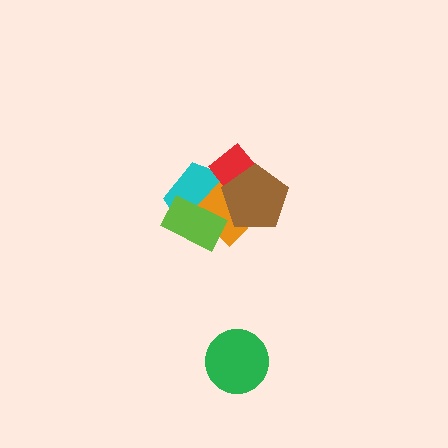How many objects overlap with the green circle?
0 objects overlap with the green circle.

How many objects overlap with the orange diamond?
4 objects overlap with the orange diamond.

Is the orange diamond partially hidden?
Yes, it is partially covered by another shape.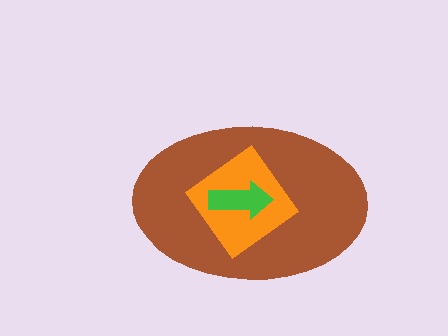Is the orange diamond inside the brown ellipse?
Yes.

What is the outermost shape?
The brown ellipse.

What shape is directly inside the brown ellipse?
The orange diamond.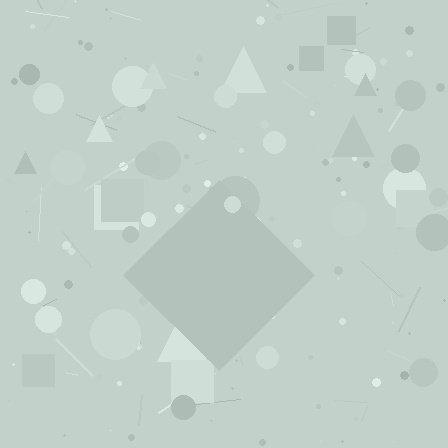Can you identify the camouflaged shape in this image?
The camouflaged shape is a diamond.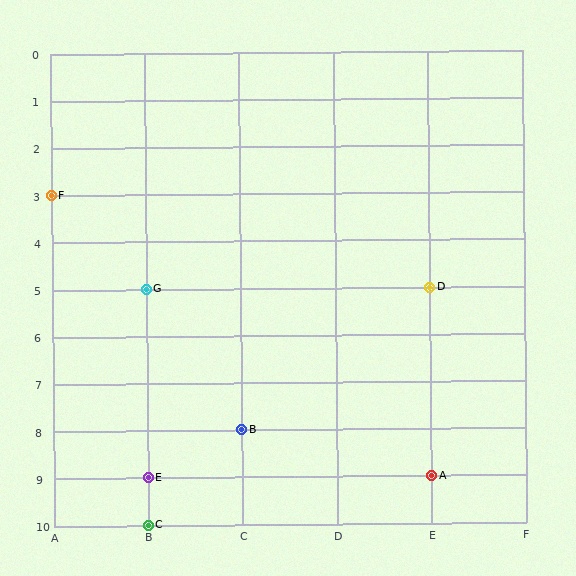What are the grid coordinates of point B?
Point B is at grid coordinates (C, 8).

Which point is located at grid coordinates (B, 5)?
Point G is at (B, 5).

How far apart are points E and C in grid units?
Points E and C are 1 row apart.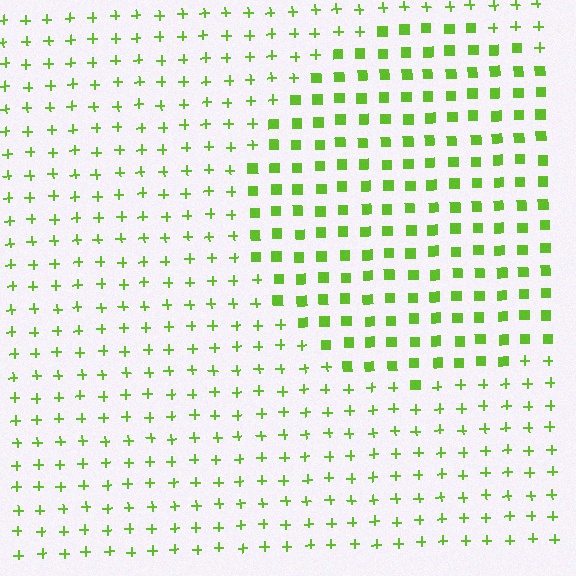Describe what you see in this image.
The image is filled with small lime elements arranged in a uniform grid. A circle-shaped region contains squares, while the surrounding area contains plus signs. The boundary is defined purely by the change in element shape.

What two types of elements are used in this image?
The image uses squares inside the circle region and plus signs outside it.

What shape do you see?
I see a circle.